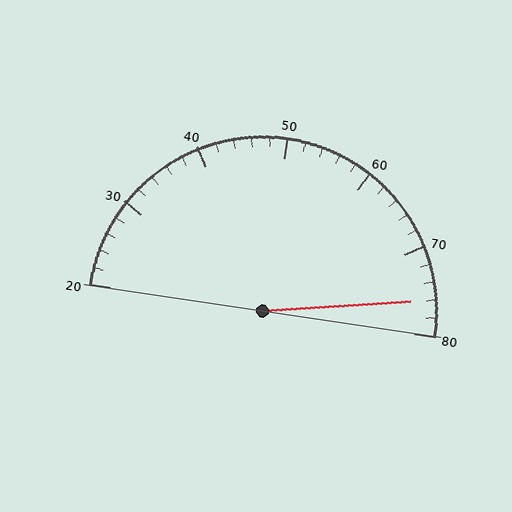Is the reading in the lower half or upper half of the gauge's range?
The reading is in the upper half of the range (20 to 80).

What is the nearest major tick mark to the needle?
The nearest major tick mark is 80.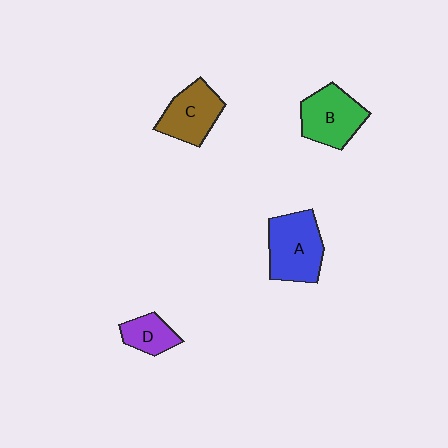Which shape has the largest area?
Shape A (blue).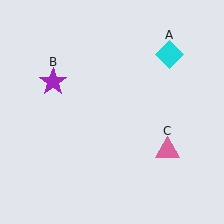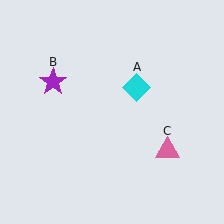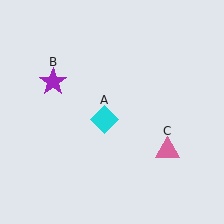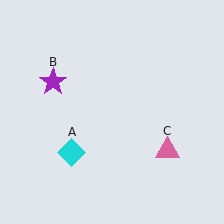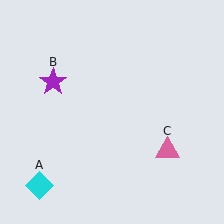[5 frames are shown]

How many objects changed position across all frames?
1 object changed position: cyan diamond (object A).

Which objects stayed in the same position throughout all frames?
Purple star (object B) and pink triangle (object C) remained stationary.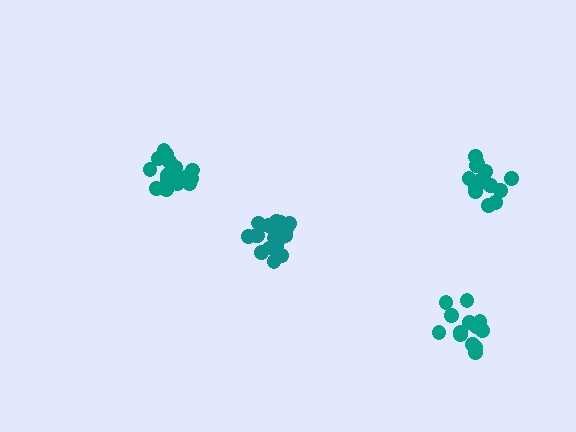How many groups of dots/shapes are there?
There are 4 groups.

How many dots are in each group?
Group 1: 19 dots, Group 2: 16 dots, Group 3: 14 dots, Group 4: 18 dots (67 total).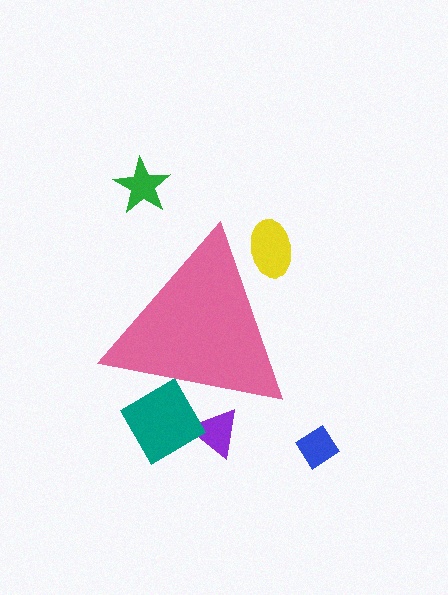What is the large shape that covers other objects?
A pink triangle.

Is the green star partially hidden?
No, the green star is fully visible.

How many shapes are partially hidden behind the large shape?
3 shapes are partially hidden.